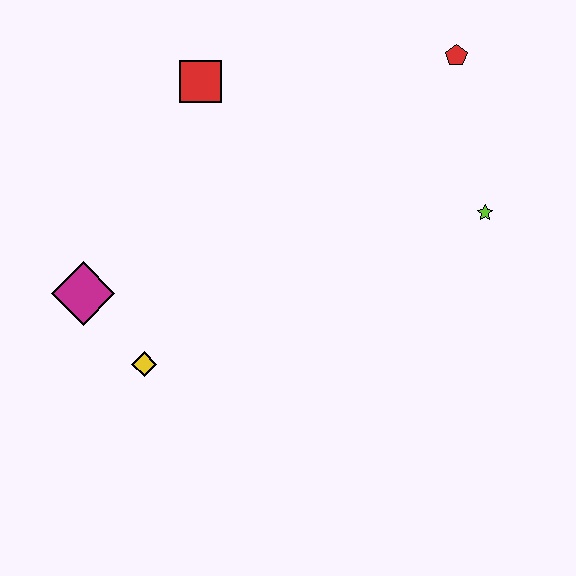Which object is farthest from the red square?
The lime star is farthest from the red square.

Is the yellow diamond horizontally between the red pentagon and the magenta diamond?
Yes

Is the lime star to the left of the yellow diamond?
No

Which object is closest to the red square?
The magenta diamond is closest to the red square.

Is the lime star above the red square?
No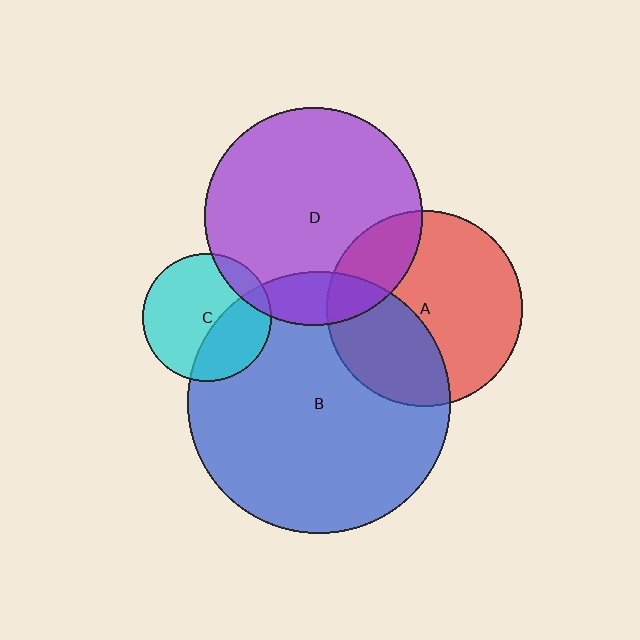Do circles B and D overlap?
Yes.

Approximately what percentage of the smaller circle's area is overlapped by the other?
Approximately 15%.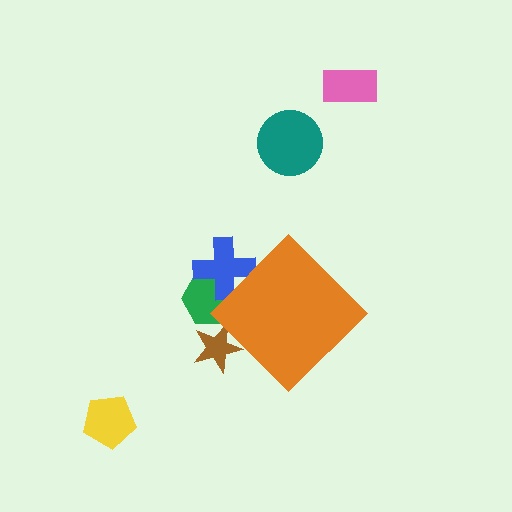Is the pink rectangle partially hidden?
No, the pink rectangle is fully visible.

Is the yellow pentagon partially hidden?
No, the yellow pentagon is fully visible.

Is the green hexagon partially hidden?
Yes, the green hexagon is partially hidden behind the orange diamond.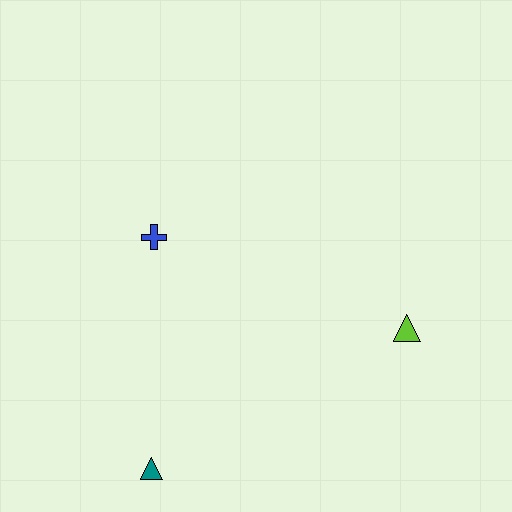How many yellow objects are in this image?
There are no yellow objects.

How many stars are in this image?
There are no stars.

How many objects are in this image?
There are 3 objects.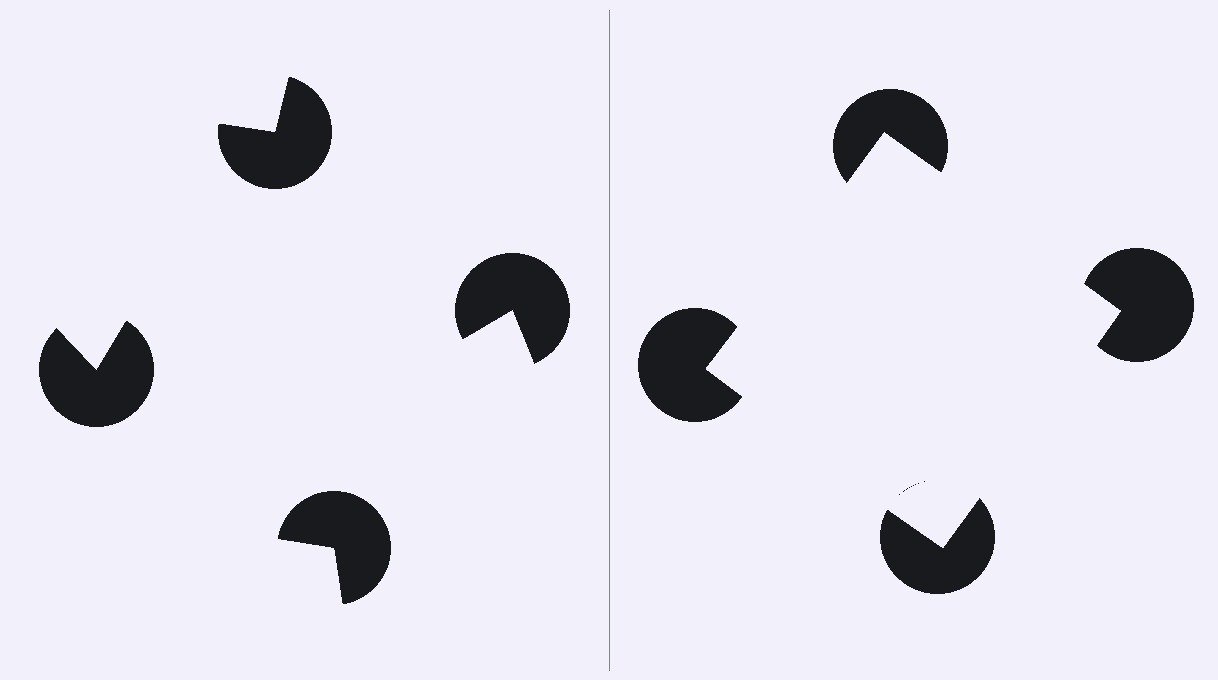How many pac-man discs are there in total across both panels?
8 — 4 on each side.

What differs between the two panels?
The pac-man discs are positioned identically on both sides; only the wedge orientations differ. On the right they align to a square; on the left they are misaligned.